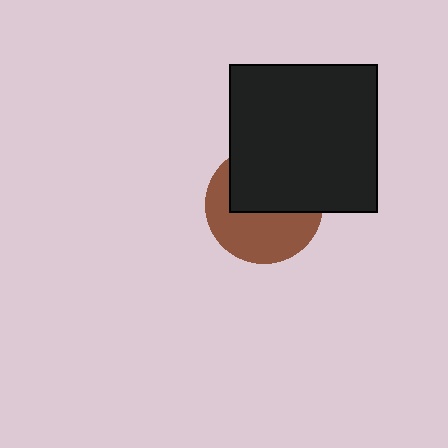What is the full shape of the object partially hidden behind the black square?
The partially hidden object is a brown circle.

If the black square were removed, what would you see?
You would see the complete brown circle.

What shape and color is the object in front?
The object in front is a black square.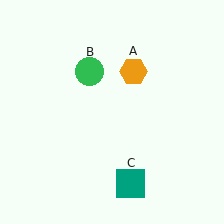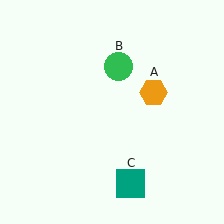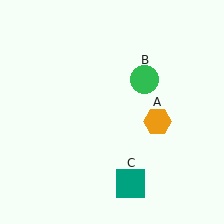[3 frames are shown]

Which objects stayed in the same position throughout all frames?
Teal square (object C) remained stationary.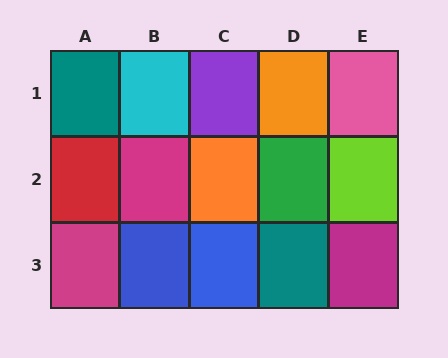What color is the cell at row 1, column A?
Teal.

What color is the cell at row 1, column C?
Purple.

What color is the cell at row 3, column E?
Magenta.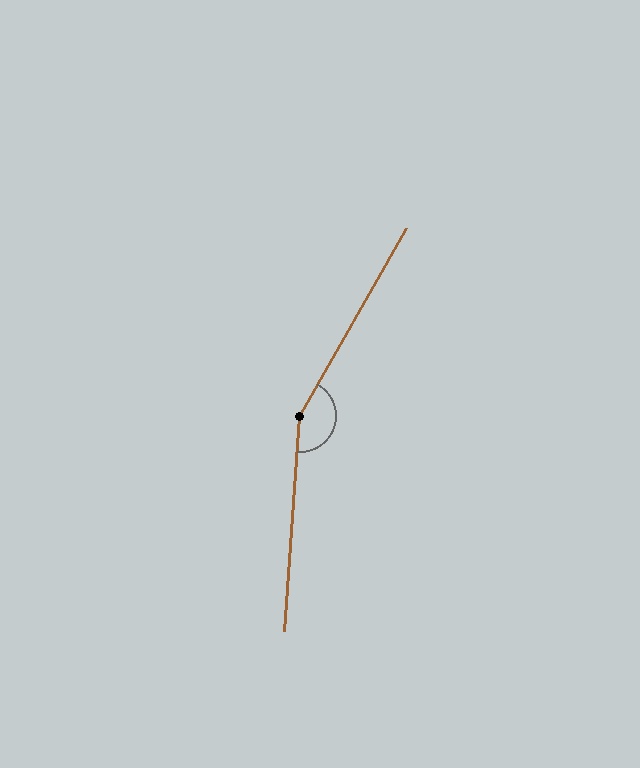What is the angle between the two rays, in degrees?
Approximately 154 degrees.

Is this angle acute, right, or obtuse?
It is obtuse.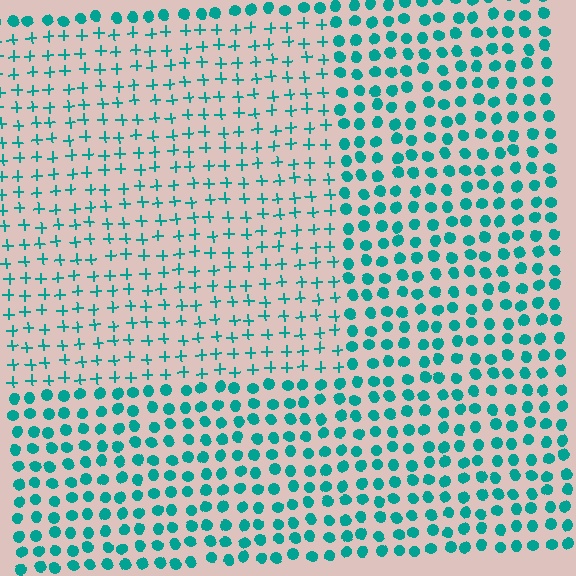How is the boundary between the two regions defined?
The boundary is defined by a change in element shape: plus signs inside vs. circles outside. All elements share the same color and spacing.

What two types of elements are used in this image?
The image uses plus signs inside the rectangle region and circles outside it.